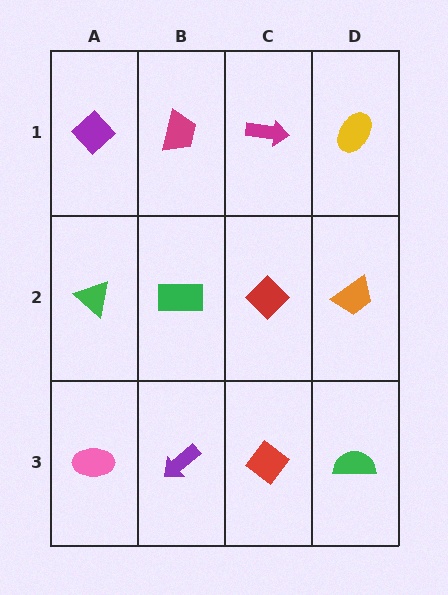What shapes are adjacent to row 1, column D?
An orange trapezoid (row 2, column D), a magenta arrow (row 1, column C).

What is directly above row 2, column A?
A purple diamond.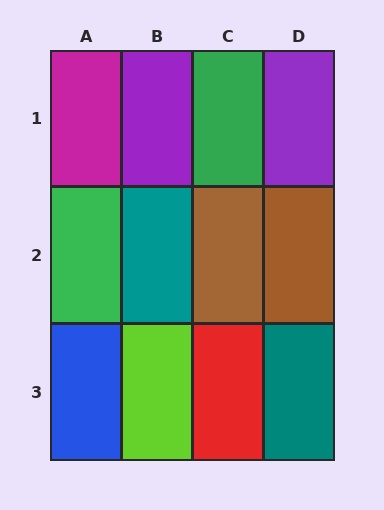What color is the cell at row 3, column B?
Lime.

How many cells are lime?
1 cell is lime.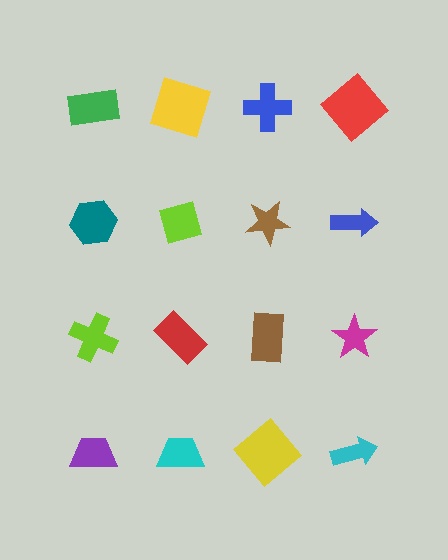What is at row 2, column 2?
A lime diamond.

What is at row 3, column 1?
A lime cross.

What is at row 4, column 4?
A cyan arrow.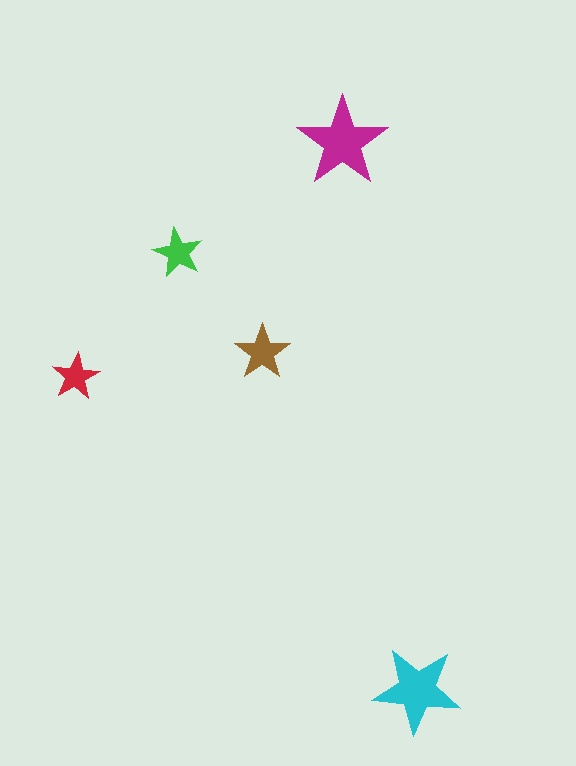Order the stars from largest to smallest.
the magenta one, the cyan one, the brown one, the green one, the red one.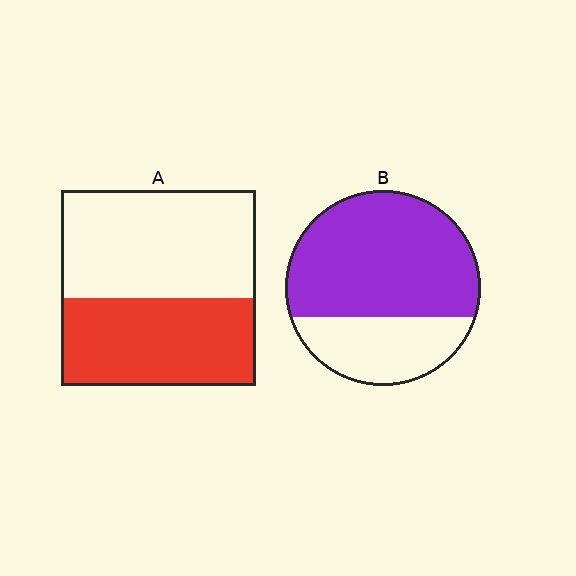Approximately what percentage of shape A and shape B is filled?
A is approximately 45% and B is approximately 70%.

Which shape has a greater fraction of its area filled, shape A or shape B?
Shape B.